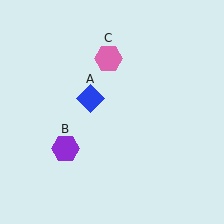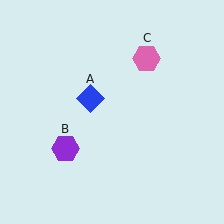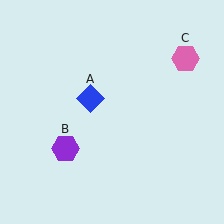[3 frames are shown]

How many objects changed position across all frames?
1 object changed position: pink hexagon (object C).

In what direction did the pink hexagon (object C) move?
The pink hexagon (object C) moved right.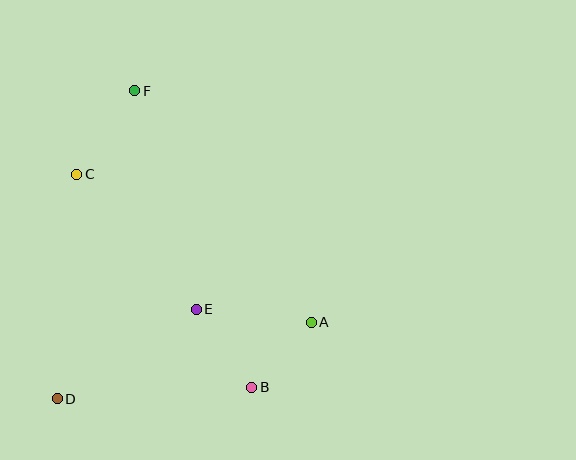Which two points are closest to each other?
Points A and B are closest to each other.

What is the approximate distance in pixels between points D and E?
The distance between D and E is approximately 165 pixels.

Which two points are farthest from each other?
Points B and F are farthest from each other.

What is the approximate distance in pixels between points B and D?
The distance between B and D is approximately 195 pixels.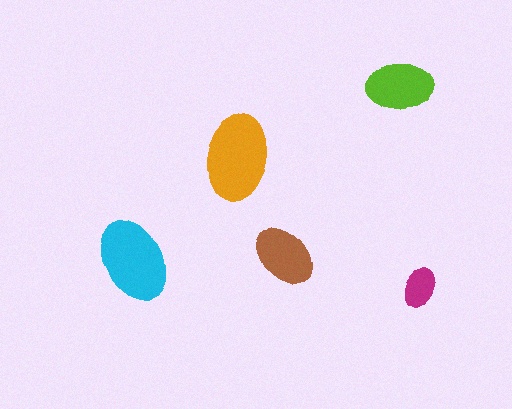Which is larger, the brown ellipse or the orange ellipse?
The orange one.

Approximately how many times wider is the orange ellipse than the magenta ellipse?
About 2 times wider.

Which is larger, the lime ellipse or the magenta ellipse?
The lime one.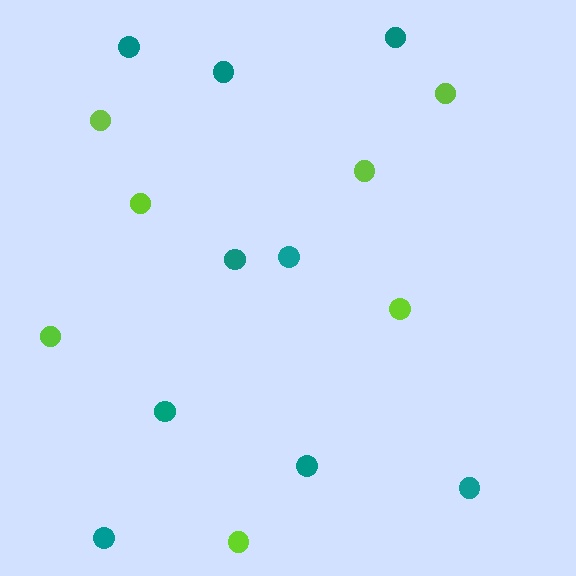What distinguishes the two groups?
There are 2 groups: one group of teal circles (9) and one group of lime circles (7).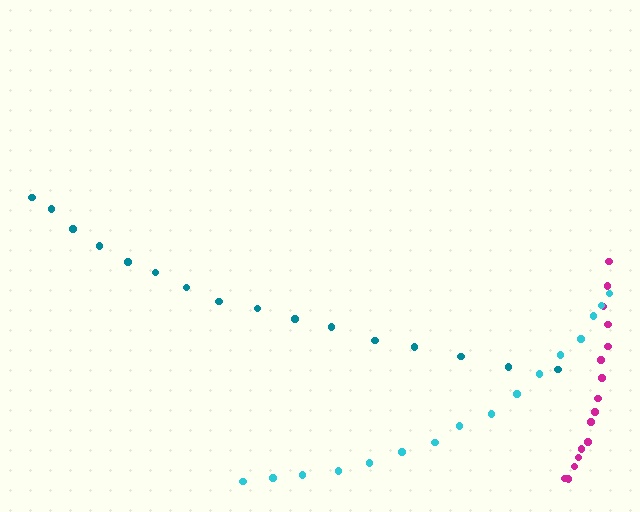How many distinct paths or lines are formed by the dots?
There are 3 distinct paths.